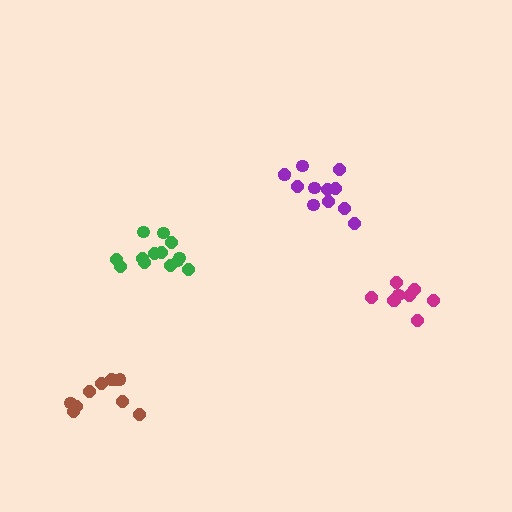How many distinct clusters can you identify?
There are 4 distinct clusters.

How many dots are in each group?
Group 1: 12 dots, Group 2: 13 dots, Group 3: 10 dots, Group 4: 9 dots (44 total).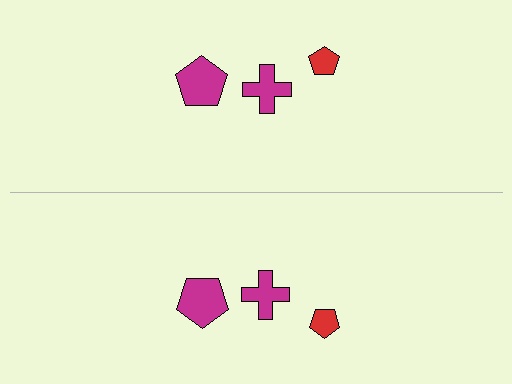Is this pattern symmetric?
Yes, this pattern has bilateral (reflection) symmetry.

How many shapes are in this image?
There are 6 shapes in this image.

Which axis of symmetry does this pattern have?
The pattern has a horizontal axis of symmetry running through the center of the image.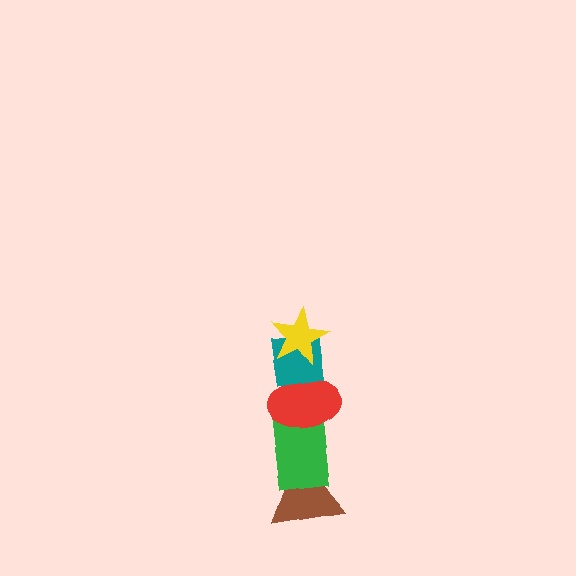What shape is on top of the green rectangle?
The red ellipse is on top of the green rectangle.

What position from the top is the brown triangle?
The brown triangle is 5th from the top.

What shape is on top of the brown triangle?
The green rectangle is on top of the brown triangle.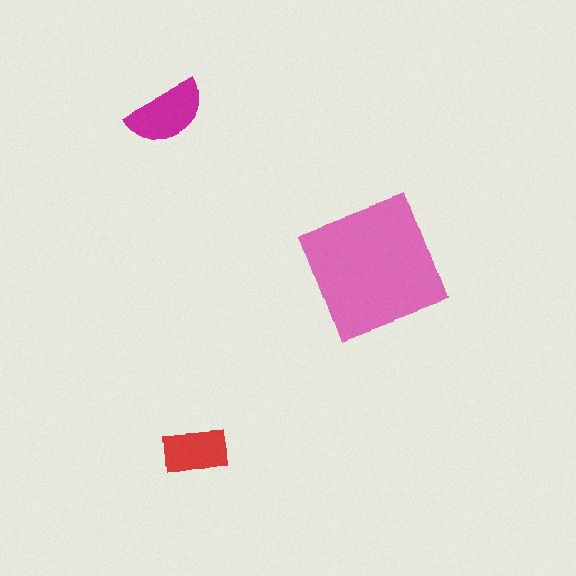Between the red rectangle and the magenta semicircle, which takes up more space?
The magenta semicircle.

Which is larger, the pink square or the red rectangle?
The pink square.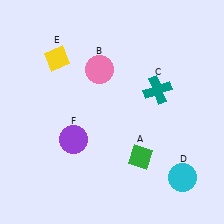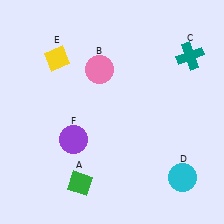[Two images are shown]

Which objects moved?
The objects that moved are: the green diamond (A), the teal cross (C).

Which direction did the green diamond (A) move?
The green diamond (A) moved left.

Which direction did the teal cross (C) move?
The teal cross (C) moved up.